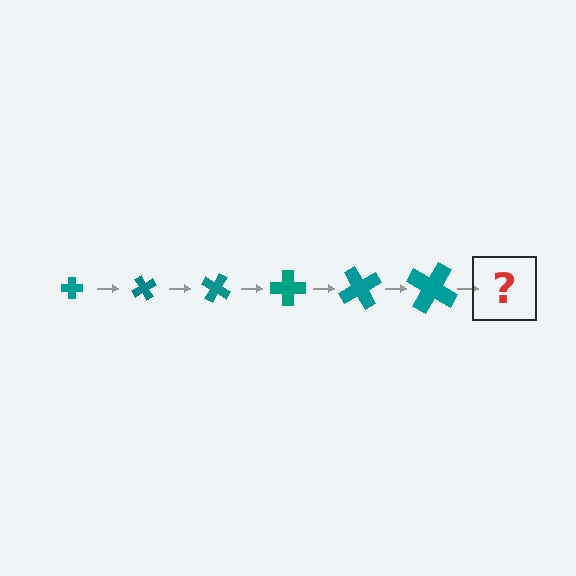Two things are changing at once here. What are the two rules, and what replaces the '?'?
The two rules are that the cross grows larger each step and it rotates 60 degrees each step. The '?' should be a cross, larger than the previous one and rotated 360 degrees from the start.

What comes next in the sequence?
The next element should be a cross, larger than the previous one and rotated 360 degrees from the start.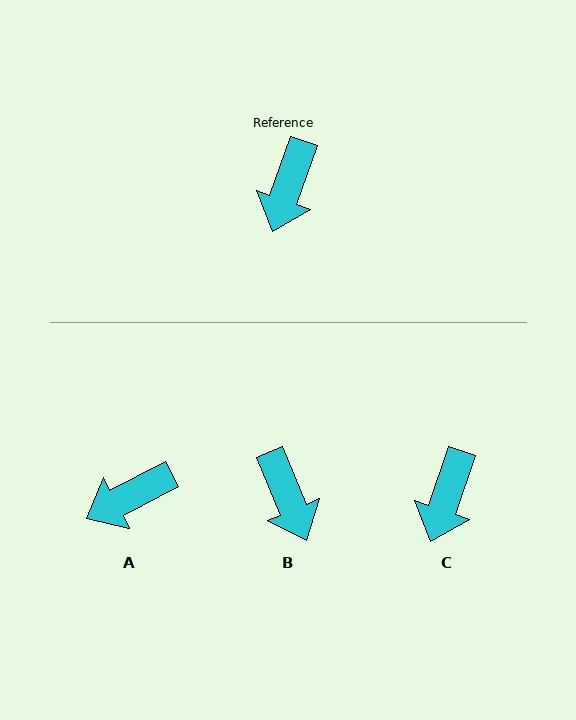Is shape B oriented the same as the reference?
No, it is off by about 42 degrees.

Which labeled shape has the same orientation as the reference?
C.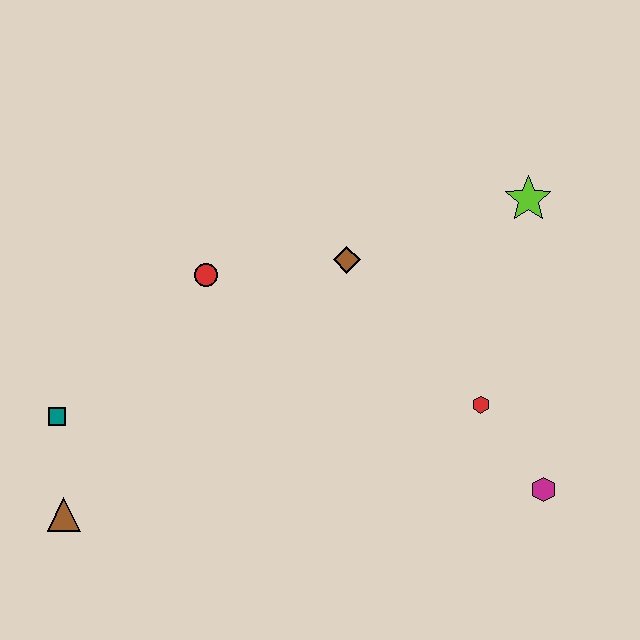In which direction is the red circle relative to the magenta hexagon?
The red circle is to the left of the magenta hexagon.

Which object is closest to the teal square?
The brown triangle is closest to the teal square.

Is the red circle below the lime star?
Yes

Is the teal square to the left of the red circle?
Yes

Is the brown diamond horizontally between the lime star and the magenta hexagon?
No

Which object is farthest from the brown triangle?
The lime star is farthest from the brown triangle.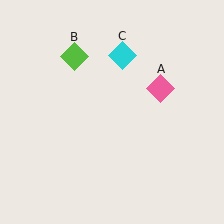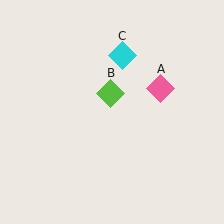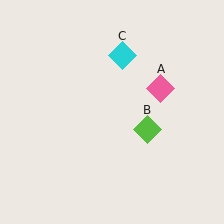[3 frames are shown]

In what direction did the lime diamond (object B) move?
The lime diamond (object B) moved down and to the right.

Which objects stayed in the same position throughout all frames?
Pink diamond (object A) and cyan diamond (object C) remained stationary.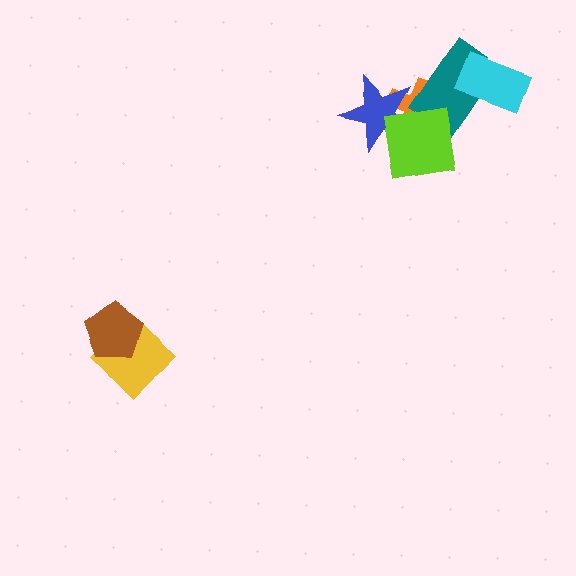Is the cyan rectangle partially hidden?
No, no other shape covers it.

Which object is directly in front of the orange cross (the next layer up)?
The teal rectangle is directly in front of the orange cross.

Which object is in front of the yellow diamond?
The brown pentagon is in front of the yellow diamond.